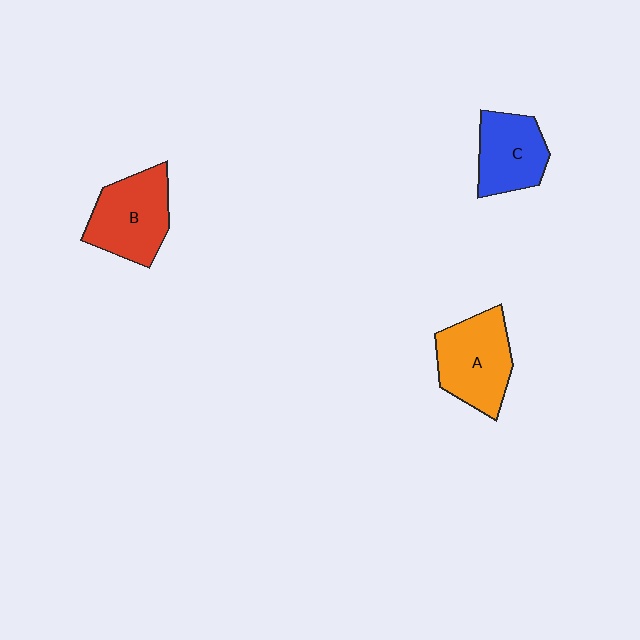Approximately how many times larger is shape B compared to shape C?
Approximately 1.2 times.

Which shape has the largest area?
Shape A (orange).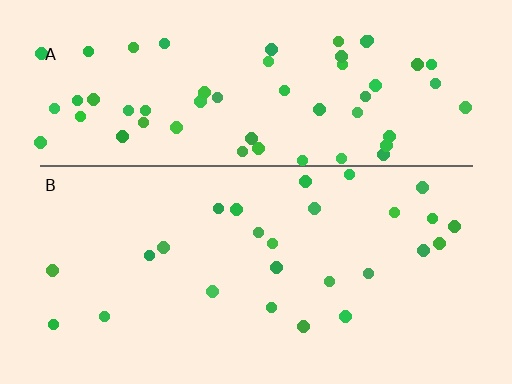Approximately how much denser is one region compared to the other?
Approximately 2.4× — region A over region B.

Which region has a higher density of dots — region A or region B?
A (the top).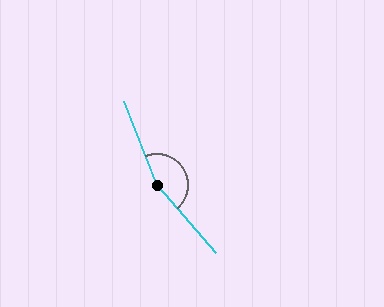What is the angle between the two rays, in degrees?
Approximately 161 degrees.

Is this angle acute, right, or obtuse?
It is obtuse.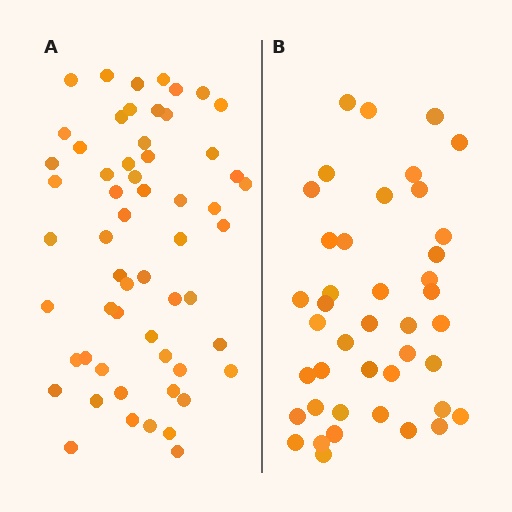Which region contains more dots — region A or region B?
Region A (the left region) has more dots.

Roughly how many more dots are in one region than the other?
Region A has approximately 15 more dots than region B.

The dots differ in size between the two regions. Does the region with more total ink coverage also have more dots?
No. Region B has more total ink coverage because its dots are larger, but region A actually contains more individual dots. Total area can be misleading — the number of items is what matters here.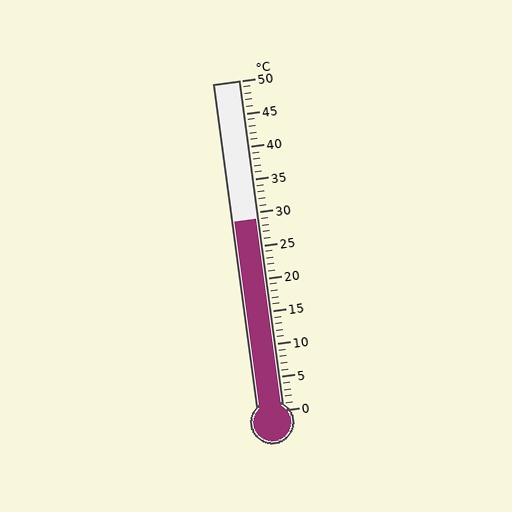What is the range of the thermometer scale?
The thermometer scale ranges from 0°C to 50°C.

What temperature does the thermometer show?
The thermometer shows approximately 29°C.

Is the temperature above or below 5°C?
The temperature is above 5°C.